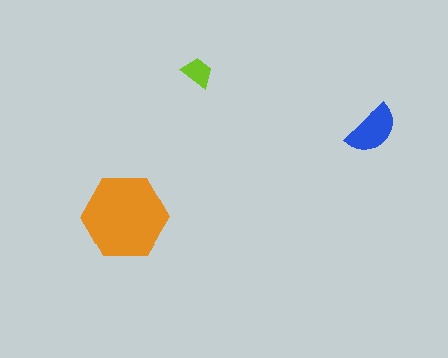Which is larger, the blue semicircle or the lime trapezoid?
The blue semicircle.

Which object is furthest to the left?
The orange hexagon is leftmost.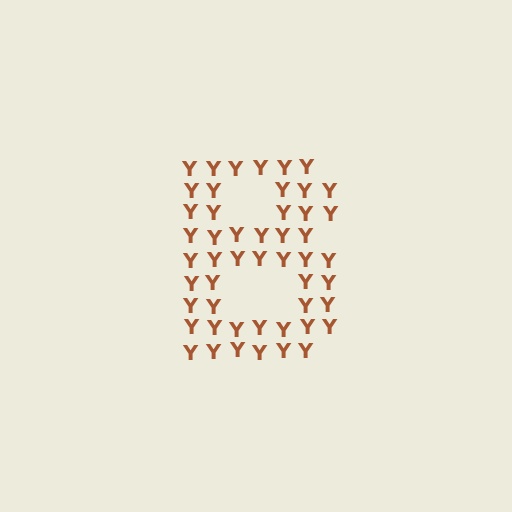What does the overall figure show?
The overall figure shows the letter B.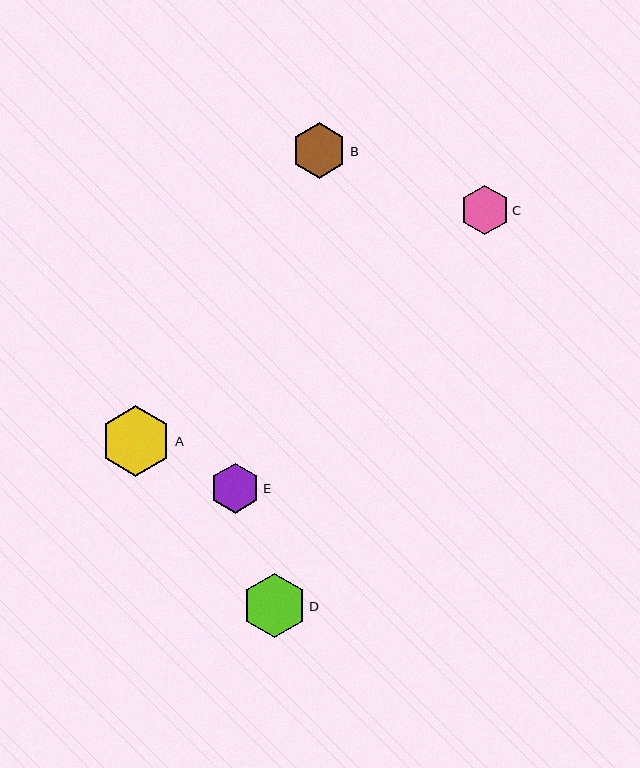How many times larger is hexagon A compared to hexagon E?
Hexagon A is approximately 1.4 times the size of hexagon E.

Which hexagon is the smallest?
Hexagon C is the smallest with a size of approximately 49 pixels.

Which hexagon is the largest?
Hexagon A is the largest with a size of approximately 71 pixels.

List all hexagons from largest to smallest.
From largest to smallest: A, D, B, E, C.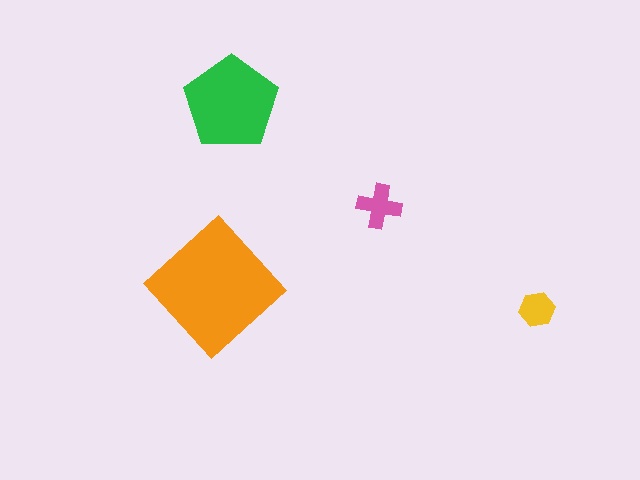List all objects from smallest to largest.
The yellow hexagon, the pink cross, the green pentagon, the orange diamond.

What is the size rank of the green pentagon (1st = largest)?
2nd.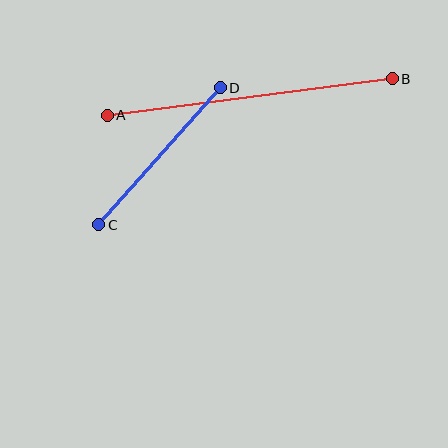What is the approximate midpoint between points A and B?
The midpoint is at approximately (250, 97) pixels.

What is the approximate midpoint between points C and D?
The midpoint is at approximately (160, 156) pixels.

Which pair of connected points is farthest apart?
Points A and B are farthest apart.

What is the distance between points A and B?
The distance is approximately 288 pixels.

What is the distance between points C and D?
The distance is approximately 183 pixels.